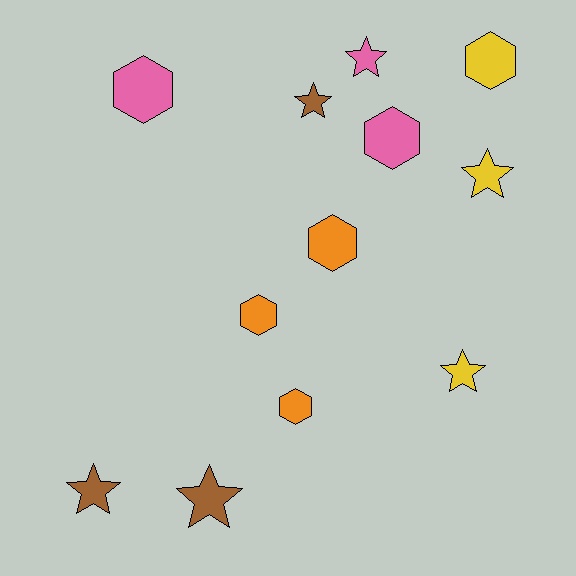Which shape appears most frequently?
Star, with 6 objects.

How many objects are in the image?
There are 12 objects.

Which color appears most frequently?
Orange, with 3 objects.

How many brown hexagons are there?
There are no brown hexagons.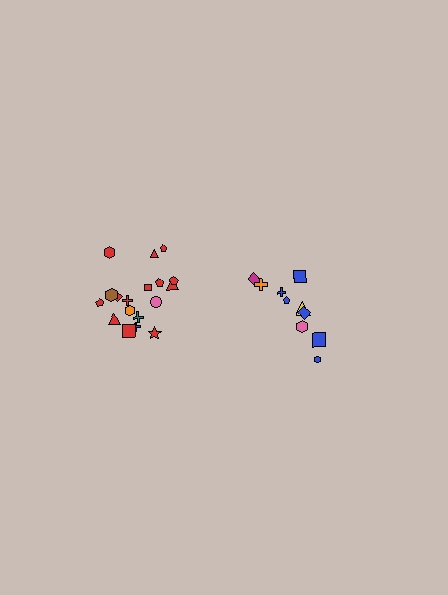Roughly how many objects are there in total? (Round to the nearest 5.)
Roughly 30 objects in total.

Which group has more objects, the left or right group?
The left group.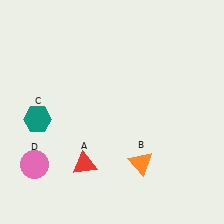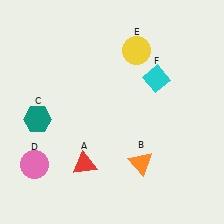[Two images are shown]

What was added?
A yellow circle (E), a cyan diamond (F) were added in Image 2.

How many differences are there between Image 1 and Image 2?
There are 2 differences between the two images.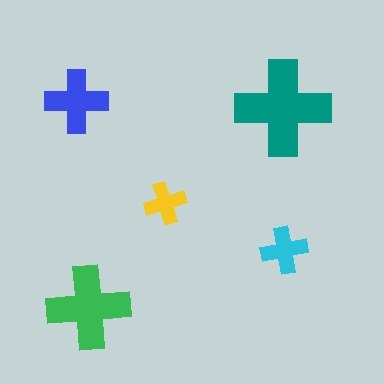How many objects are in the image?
There are 5 objects in the image.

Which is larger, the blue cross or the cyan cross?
The blue one.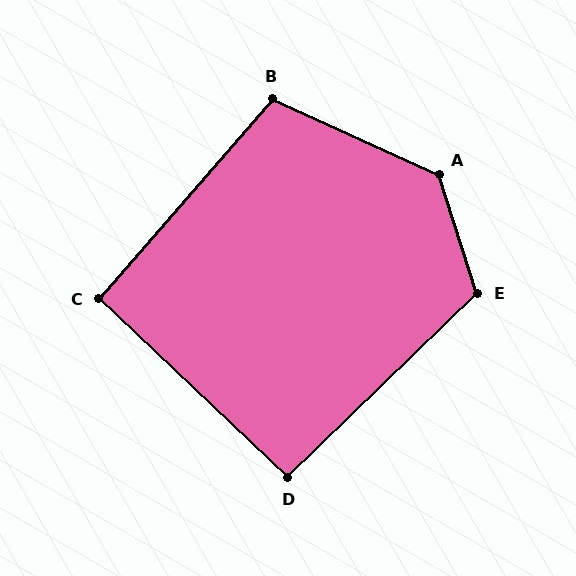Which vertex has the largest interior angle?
A, at approximately 132 degrees.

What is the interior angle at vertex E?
Approximately 116 degrees (obtuse).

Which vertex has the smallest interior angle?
C, at approximately 92 degrees.